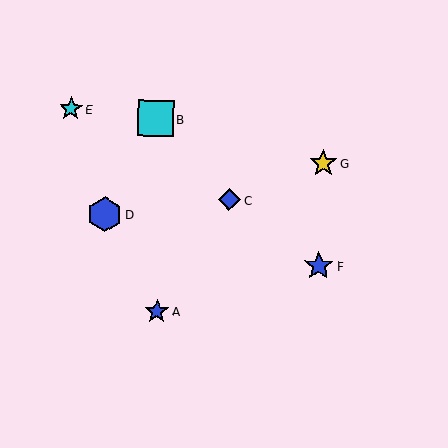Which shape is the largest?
The cyan square (labeled B) is the largest.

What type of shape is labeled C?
Shape C is a blue diamond.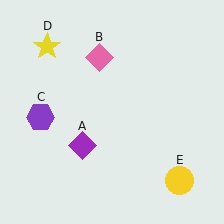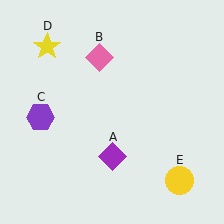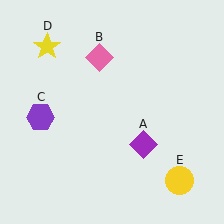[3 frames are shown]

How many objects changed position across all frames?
1 object changed position: purple diamond (object A).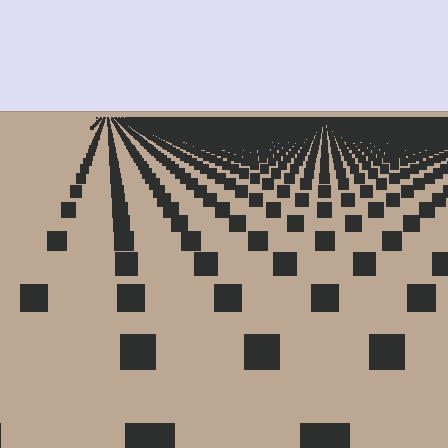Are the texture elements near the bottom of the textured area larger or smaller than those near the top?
Larger. Near the bottom, elements are closer to the viewer and appear at a bigger on-screen size.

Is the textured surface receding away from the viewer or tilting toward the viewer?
The surface is receding away from the viewer. Texture elements get smaller and denser toward the top.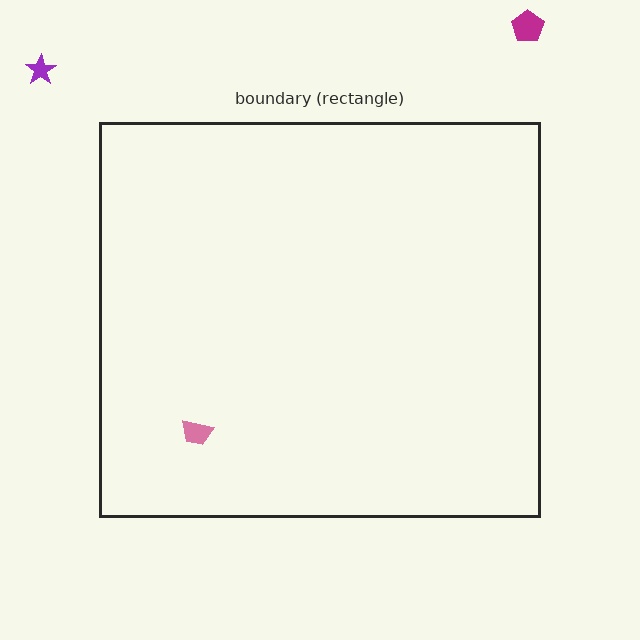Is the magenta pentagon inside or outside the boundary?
Outside.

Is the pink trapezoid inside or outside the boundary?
Inside.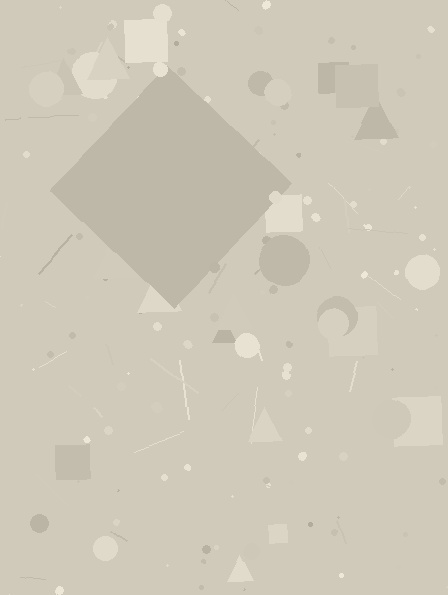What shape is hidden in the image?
A diamond is hidden in the image.